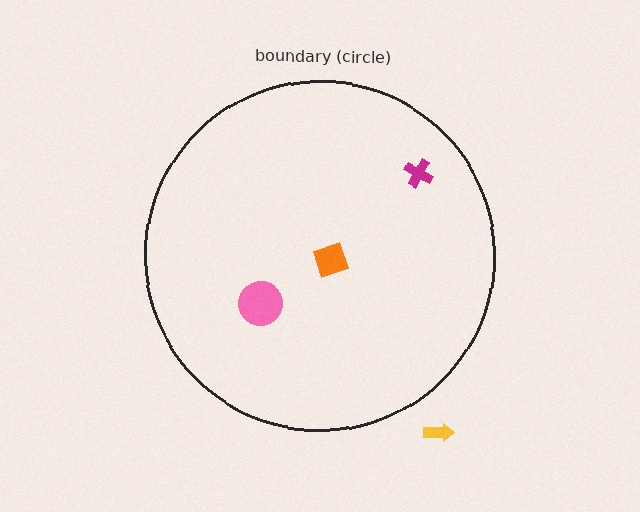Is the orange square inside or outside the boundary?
Inside.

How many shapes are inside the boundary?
3 inside, 1 outside.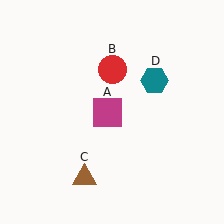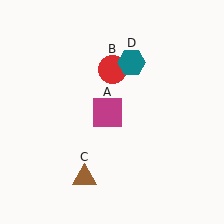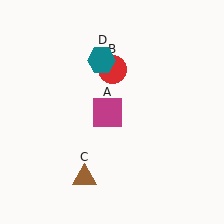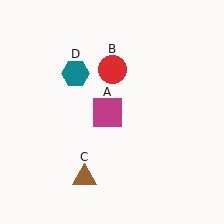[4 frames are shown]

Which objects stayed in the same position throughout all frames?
Magenta square (object A) and red circle (object B) and brown triangle (object C) remained stationary.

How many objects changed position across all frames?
1 object changed position: teal hexagon (object D).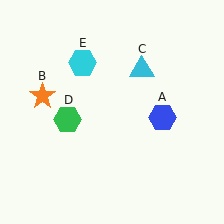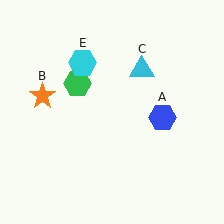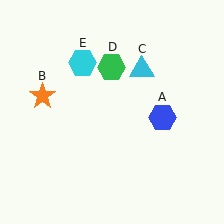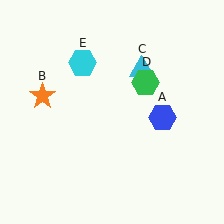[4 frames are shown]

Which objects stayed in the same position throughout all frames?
Blue hexagon (object A) and orange star (object B) and cyan triangle (object C) and cyan hexagon (object E) remained stationary.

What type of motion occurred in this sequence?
The green hexagon (object D) rotated clockwise around the center of the scene.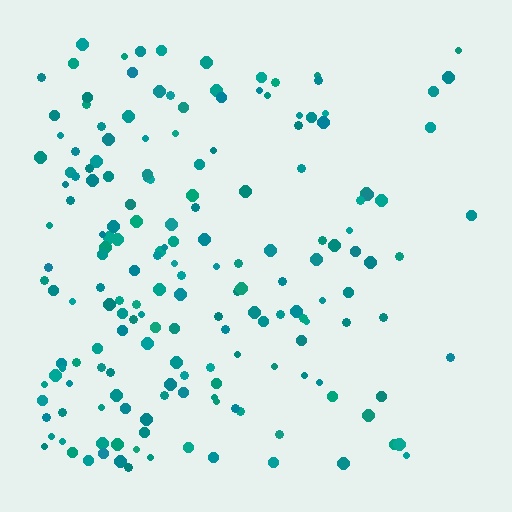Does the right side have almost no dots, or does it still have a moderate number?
Still a moderate number, just noticeably fewer than the left.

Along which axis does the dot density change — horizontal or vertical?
Horizontal.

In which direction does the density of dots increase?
From right to left, with the left side densest.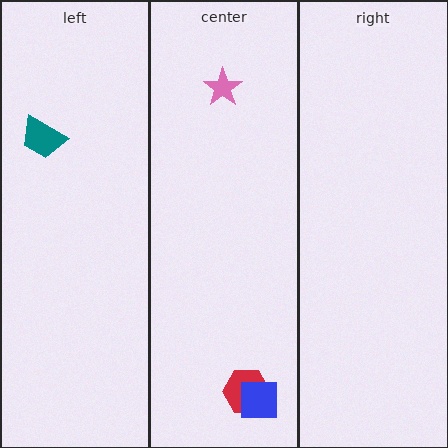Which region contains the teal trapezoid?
The left region.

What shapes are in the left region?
The teal trapezoid.